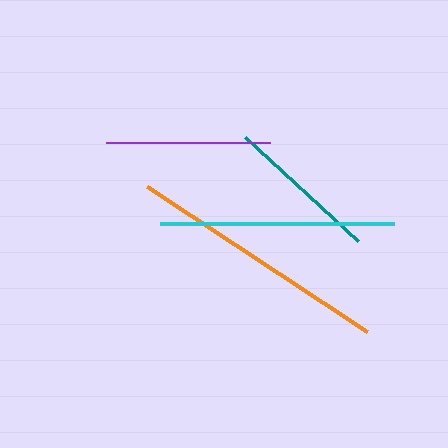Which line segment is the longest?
The orange line is the longest at approximately 264 pixels.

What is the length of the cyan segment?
The cyan segment is approximately 235 pixels long.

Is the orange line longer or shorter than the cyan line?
The orange line is longer than the cyan line.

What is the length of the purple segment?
The purple segment is approximately 164 pixels long.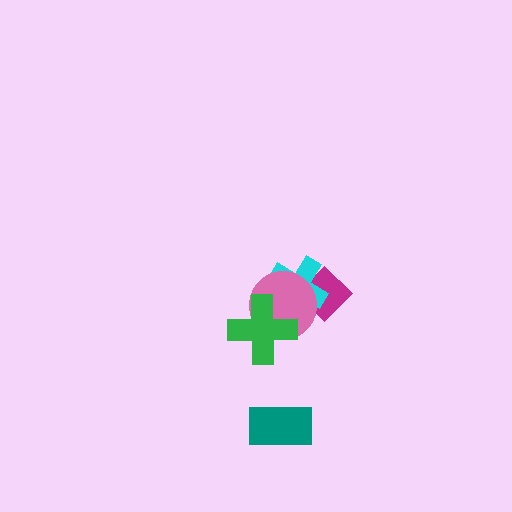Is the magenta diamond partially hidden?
Yes, it is partially covered by another shape.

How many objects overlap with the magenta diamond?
2 objects overlap with the magenta diamond.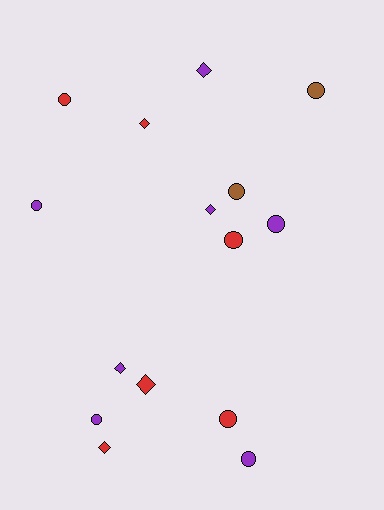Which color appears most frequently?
Purple, with 7 objects.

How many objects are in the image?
There are 15 objects.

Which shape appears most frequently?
Circle, with 9 objects.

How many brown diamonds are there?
There are no brown diamonds.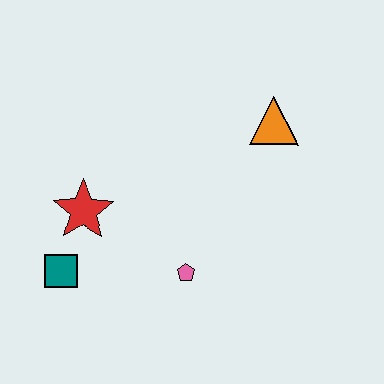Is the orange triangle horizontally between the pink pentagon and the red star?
No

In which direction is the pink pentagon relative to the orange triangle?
The pink pentagon is below the orange triangle.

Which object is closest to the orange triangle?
The pink pentagon is closest to the orange triangle.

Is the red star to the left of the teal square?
No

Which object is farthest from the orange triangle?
The teal square is farthest from the orange triangle.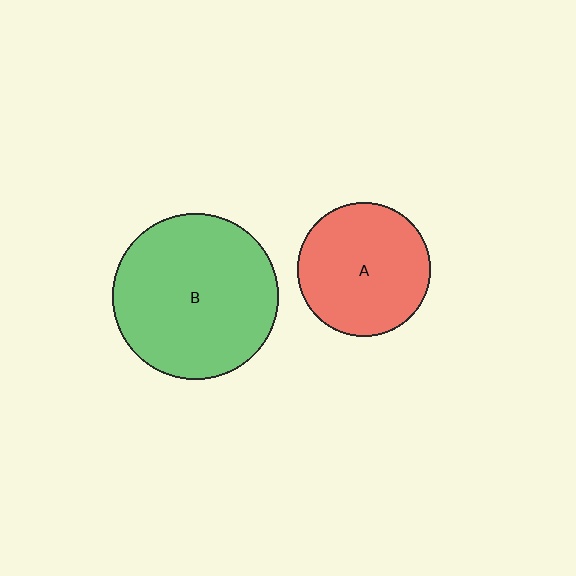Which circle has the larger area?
Circle B (green).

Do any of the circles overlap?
No, none of the circles overlap.